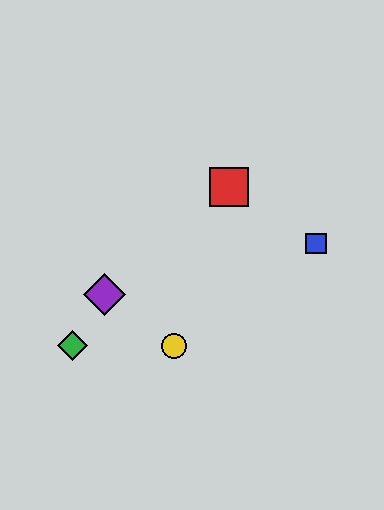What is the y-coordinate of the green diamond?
The green diamond is at y≈346.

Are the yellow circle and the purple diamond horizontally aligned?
No, the yellow circle is at y≈346 and the purple diamond is at y≈294.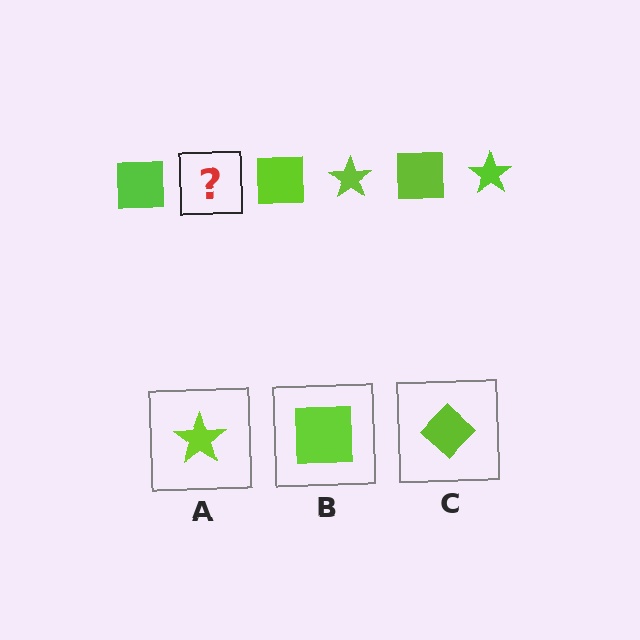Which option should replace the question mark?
Option A.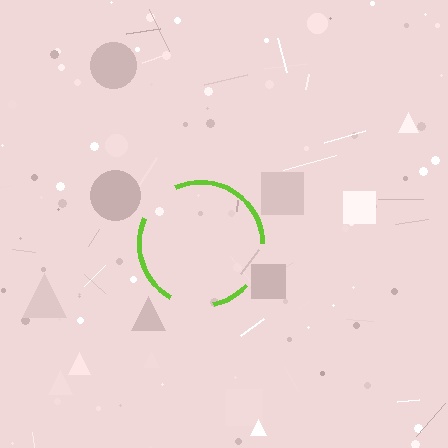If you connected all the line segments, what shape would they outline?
They would outline a circle.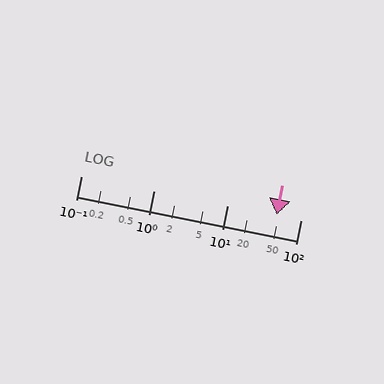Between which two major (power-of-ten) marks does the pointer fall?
The pointer is between 10 and 100.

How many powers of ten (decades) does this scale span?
The scale spans 3 decades, from 0.1 to 100.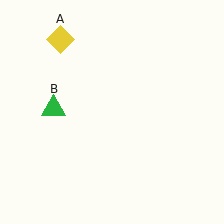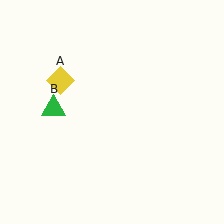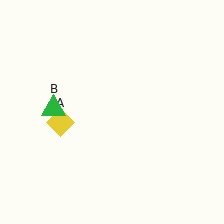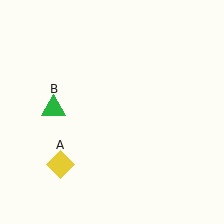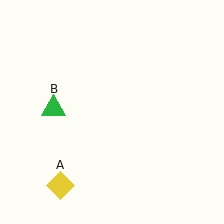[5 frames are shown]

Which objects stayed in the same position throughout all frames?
Green triangle (object B) remained stationary.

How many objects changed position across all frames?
1 object changed position: yellow diamond (object A).